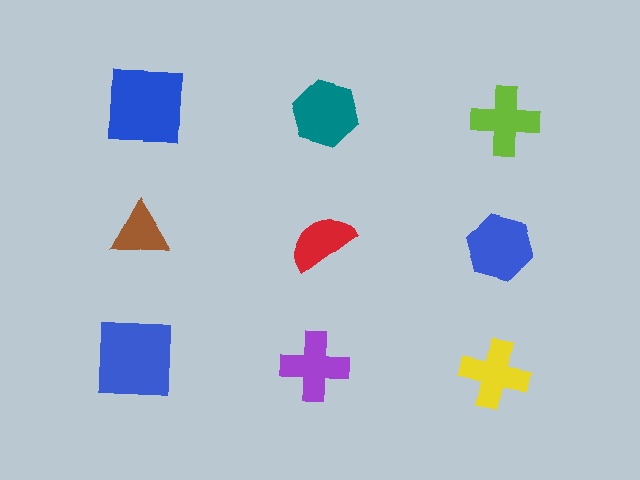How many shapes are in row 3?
3 shapes.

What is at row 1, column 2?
A teal hexagon.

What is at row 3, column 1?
A blue square.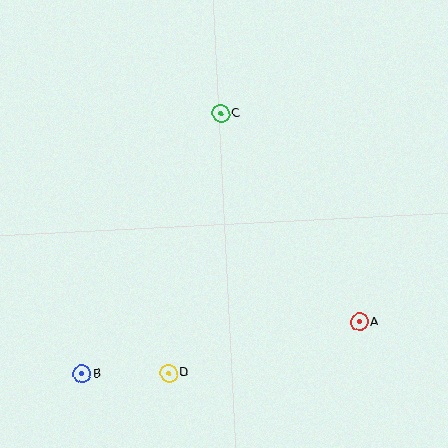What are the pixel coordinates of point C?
Point C is at (221, 114).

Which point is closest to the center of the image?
Point C at (221, 114) is closest to the center.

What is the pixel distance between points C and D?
The distance between C and D is 264 pixels.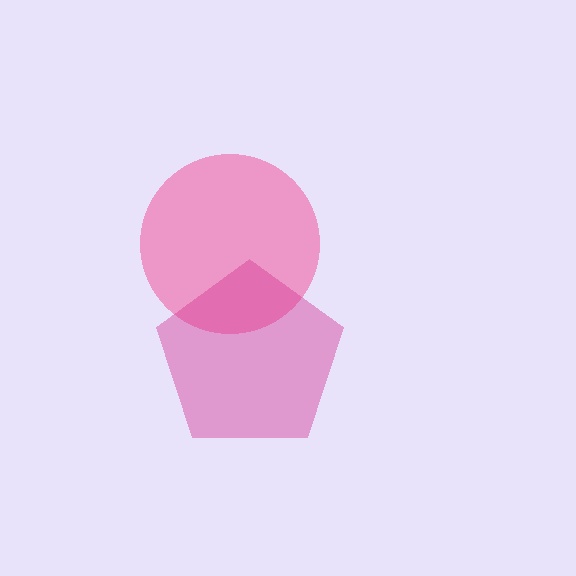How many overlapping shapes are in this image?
There are 2 overlapping shapes in the image.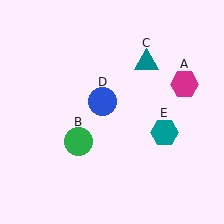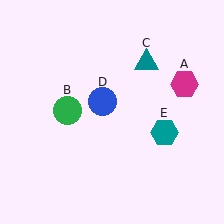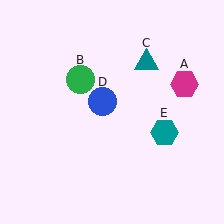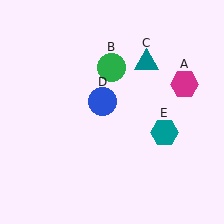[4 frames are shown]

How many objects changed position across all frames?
1 object changed position: green circle (object B).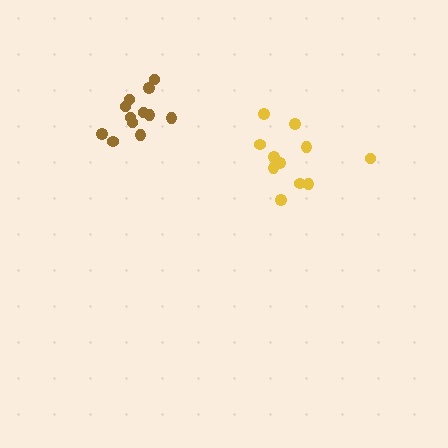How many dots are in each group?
Group 1: 11 dots, Group 2: 12 dots (23 total).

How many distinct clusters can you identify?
There are 2 distinct clusters.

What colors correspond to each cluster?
The clusters are colored: yellow, brown.